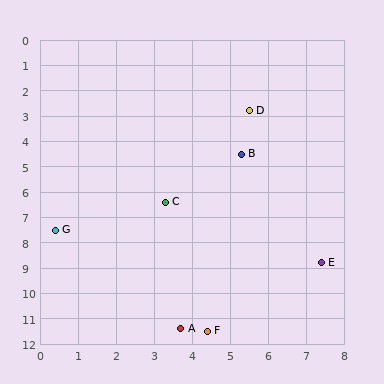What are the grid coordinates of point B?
Point B is at approximately (5.3, 4.5).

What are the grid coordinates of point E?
Point E is at approximately (7.4, 8.8).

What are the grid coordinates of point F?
Point F is at approximately (4.4, 11.5).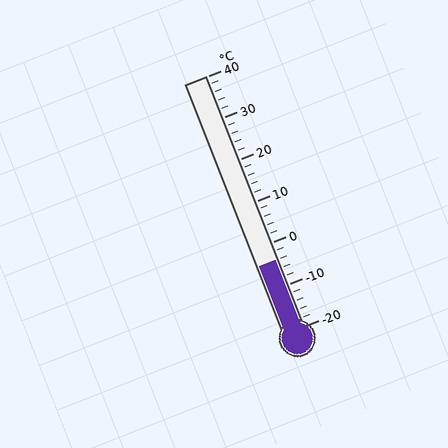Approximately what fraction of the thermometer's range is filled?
The thermometer is filled to approximately 25% of its range.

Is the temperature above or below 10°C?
The temperature is below 10°C.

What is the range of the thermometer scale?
The thermometer scale ranges from -20°C to 40°C.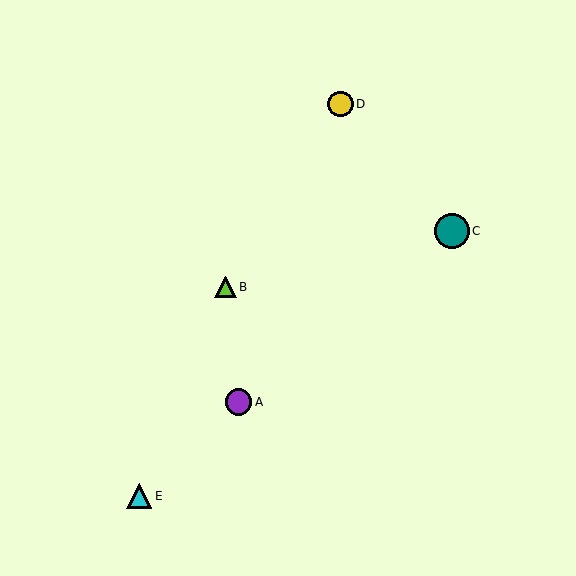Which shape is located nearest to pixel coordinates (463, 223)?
The teal circle (labeled C) at (452, 231) is nearest to that location.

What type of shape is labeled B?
Shape B is a lime triangle.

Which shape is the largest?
The teal circle (labeled C) is the largest.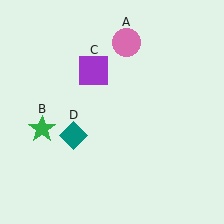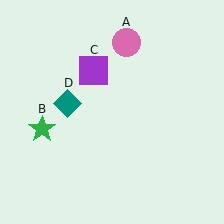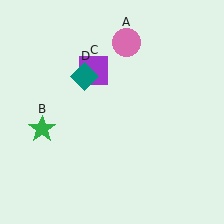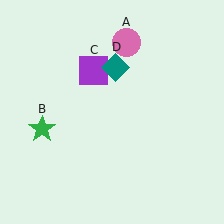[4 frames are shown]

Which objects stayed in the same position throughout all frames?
Pink circle (object A) and green star (object B) and purple square (object C) remained stationary.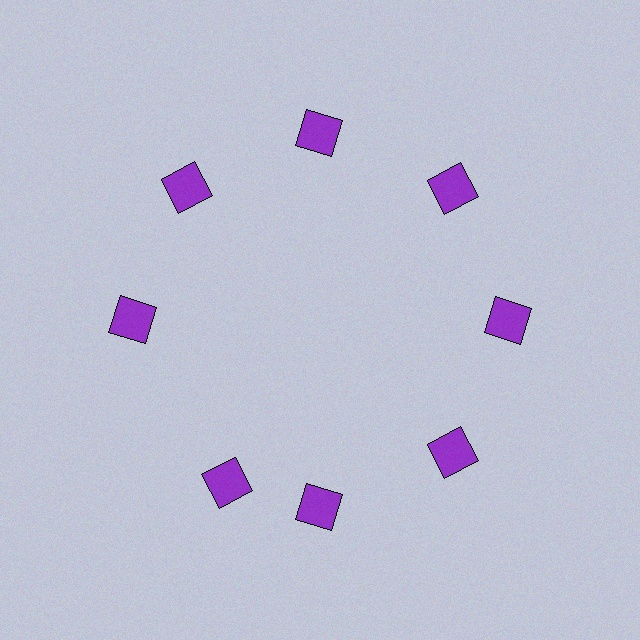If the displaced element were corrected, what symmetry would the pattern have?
It would have 8-fold rotational symmetry — the pattern would map onto itself every 45 degrees.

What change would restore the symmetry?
The symmetry would be restored by rotating it back into even spacing with its neighbors so that all 8 squares sit at equal angles and equal distance from the center.